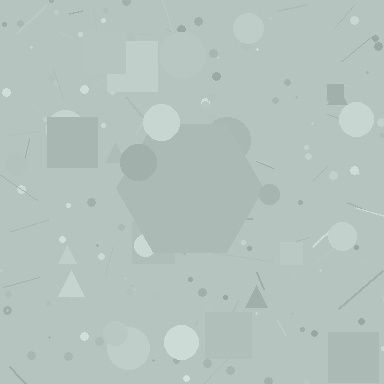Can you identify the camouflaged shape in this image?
The camouflaged shape is a hexagon.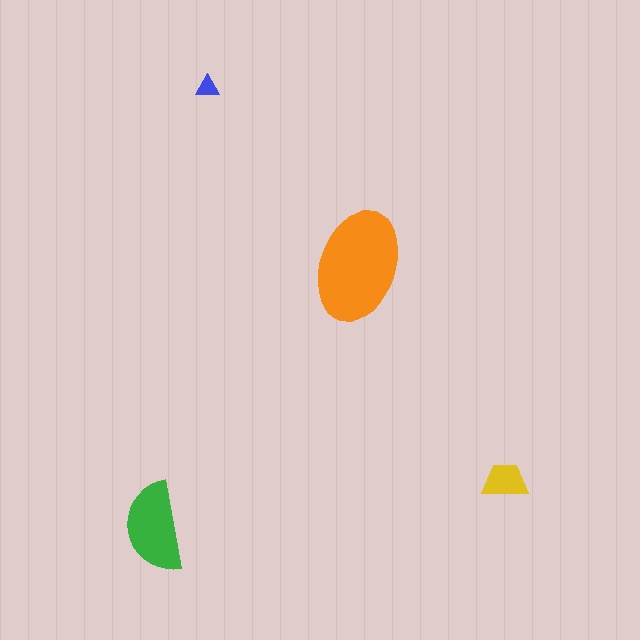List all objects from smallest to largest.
The blue triangle, the yellow trapezoid, the green semicircle, the orange ellipse.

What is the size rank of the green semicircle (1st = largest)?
2nd.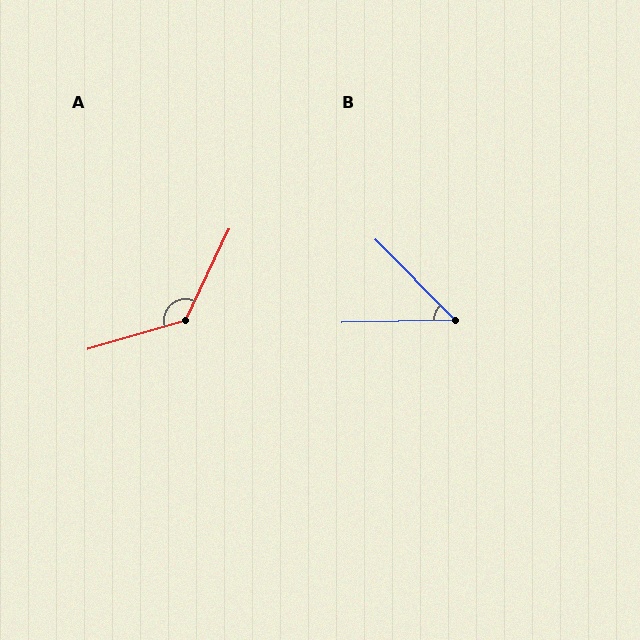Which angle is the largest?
A, at approximately 132 degrees.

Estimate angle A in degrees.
Approximately 132 degrees.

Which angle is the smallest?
B, at approximately 47 degrees.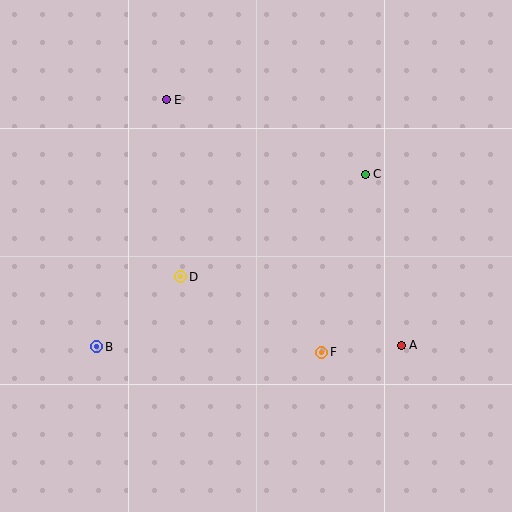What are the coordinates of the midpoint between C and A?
The midpoint between C and A is at (383, 260).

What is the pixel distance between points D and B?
The distance between D and B is 109 pixels.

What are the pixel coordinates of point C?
Point C is at (365, 174).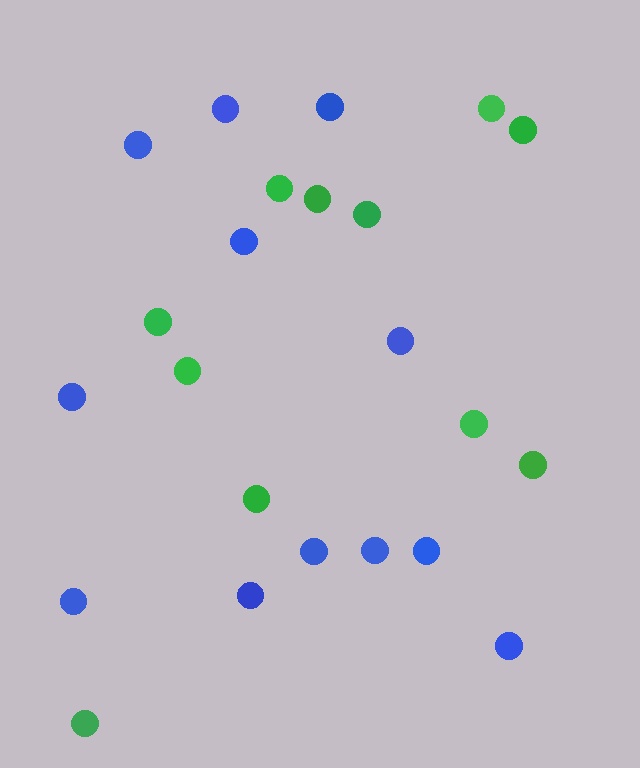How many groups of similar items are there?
There are 2 groups: one group of blue circles (12) and one group of green circles (11).